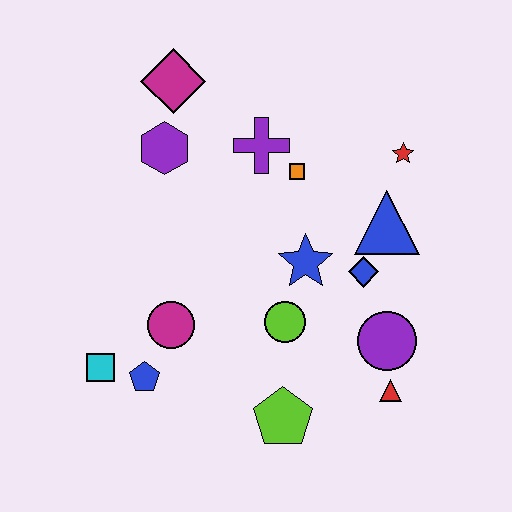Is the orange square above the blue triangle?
Yes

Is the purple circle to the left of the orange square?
No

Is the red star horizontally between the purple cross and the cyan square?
No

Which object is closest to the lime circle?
The blue star is closest to the lime circle.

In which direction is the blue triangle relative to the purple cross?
The blue triangle is to the right of the purple cross.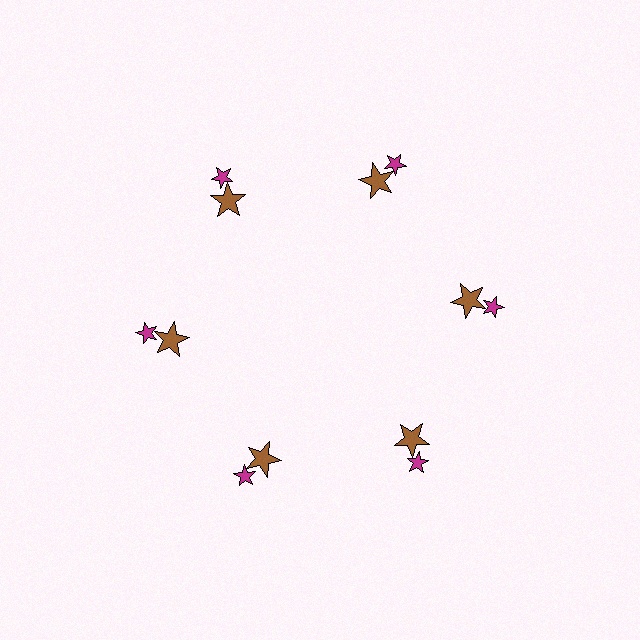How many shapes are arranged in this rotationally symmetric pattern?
There are 12 shapes, arranged in 6 groups of 2.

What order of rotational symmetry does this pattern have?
This pattern has 6-fold rotational symmetry.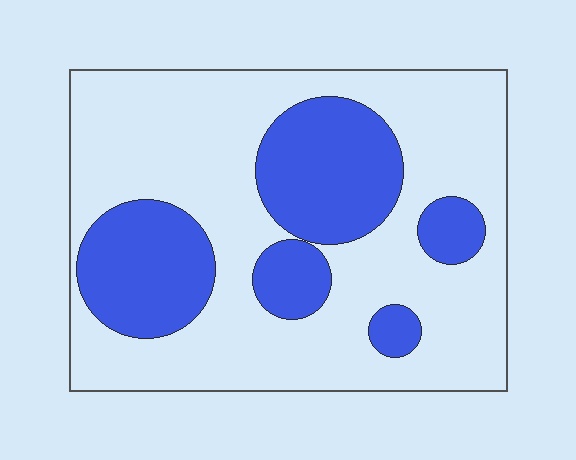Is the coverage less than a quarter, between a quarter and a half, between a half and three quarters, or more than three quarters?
Between a quarter and a half.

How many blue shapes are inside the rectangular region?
5.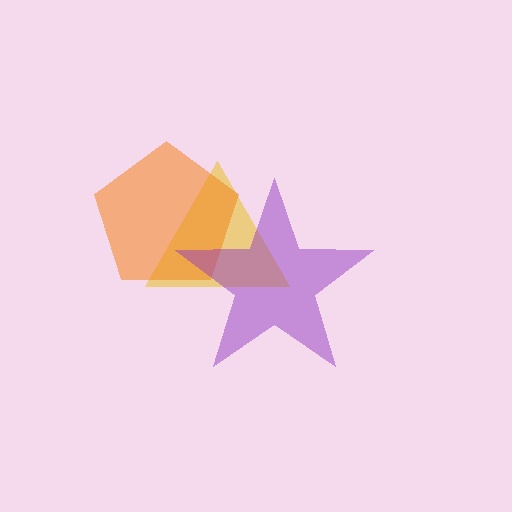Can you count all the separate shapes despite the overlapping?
Yes, there are 3 separate shapes.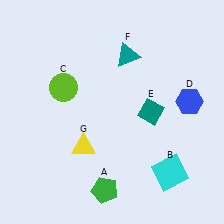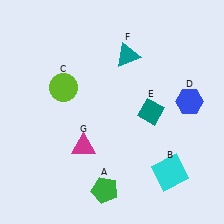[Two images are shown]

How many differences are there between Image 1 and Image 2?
There is 1 difference between the two images.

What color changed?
The triangle (G) changed from yellow in Image 1 to magenta in Image 2.